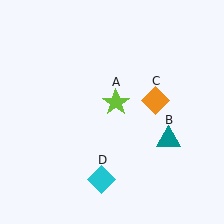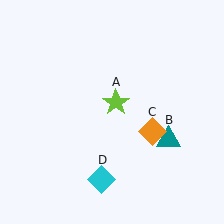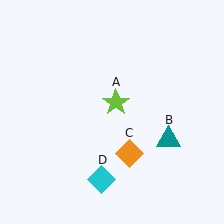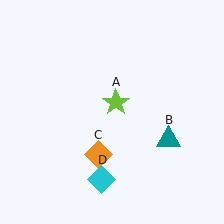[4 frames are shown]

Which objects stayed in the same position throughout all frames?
Lime star (object A) and teal triangle (object B) and cyan diamond (object D) remained stationary.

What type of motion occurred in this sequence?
The orange diamond (object C) rotated clockwise around the center of the scene.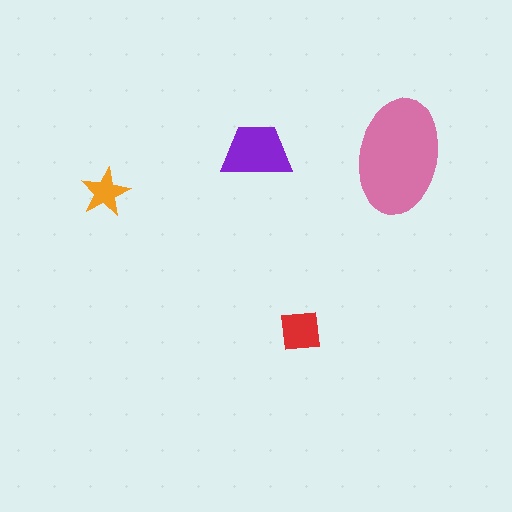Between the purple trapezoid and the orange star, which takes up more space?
The purple trapezoid.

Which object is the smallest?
The orange star.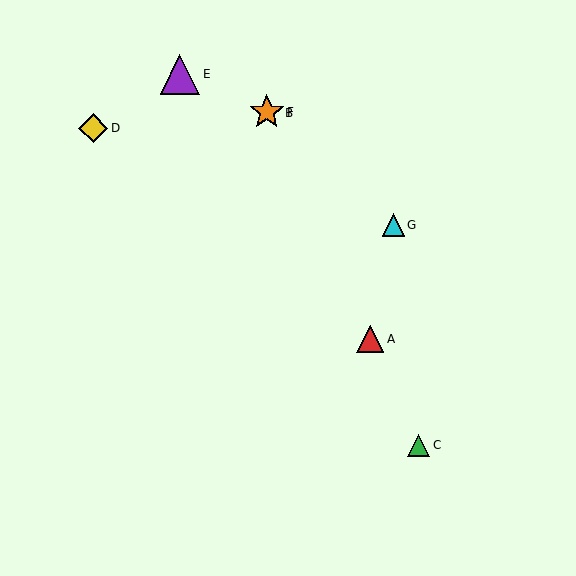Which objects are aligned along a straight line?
Objects A, B, C, F are aligned along a straight line.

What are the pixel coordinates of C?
Object C is at (419, 445).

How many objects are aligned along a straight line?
4 objects (A, B, C, F) are aligned along a straight line.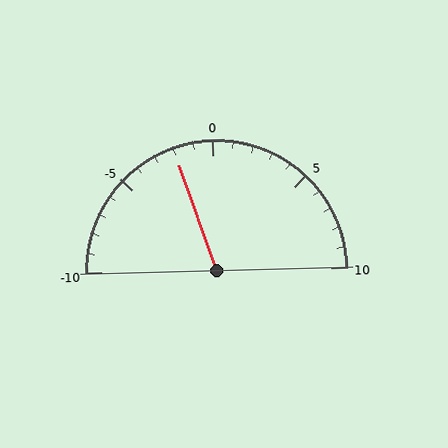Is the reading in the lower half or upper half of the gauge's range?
The reading is in the lower half of the range (-10 to 10).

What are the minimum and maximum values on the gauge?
The gauge ranges from -10 to 10.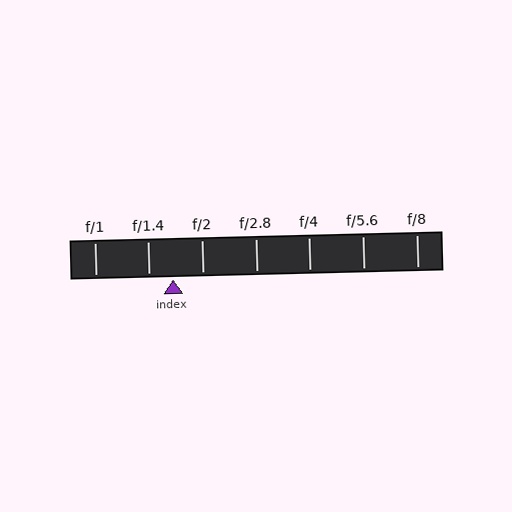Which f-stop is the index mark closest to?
The index mark is closest to f/1.4.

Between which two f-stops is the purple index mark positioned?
The index mark is between f/1.4 and f/2.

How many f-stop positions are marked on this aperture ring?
There are 7 f-stop positions marked.